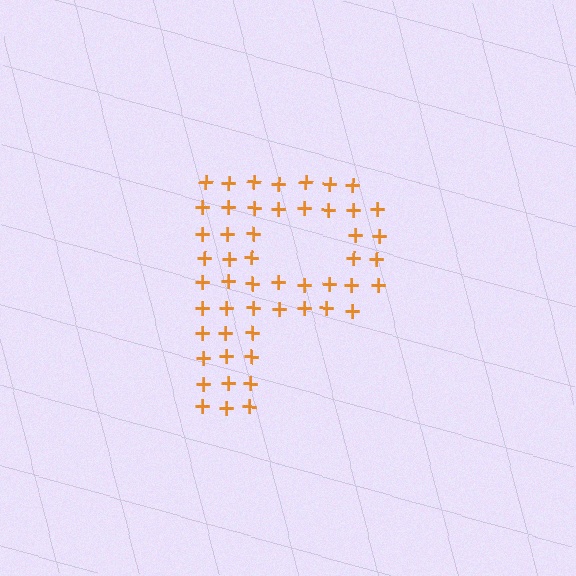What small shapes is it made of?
It is made of small plus signs.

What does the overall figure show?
The overall figure shows the letter P.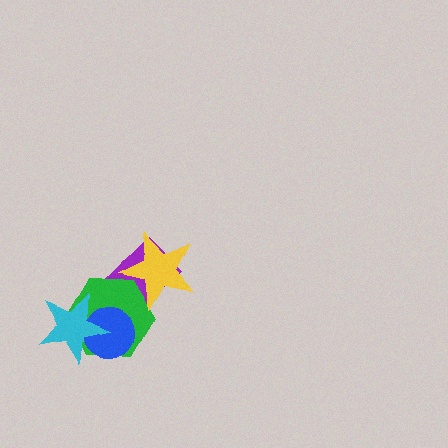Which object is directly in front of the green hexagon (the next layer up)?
The blue circle is directly in front of the green hexagon.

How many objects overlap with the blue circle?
2 objects overlap with the blue circle.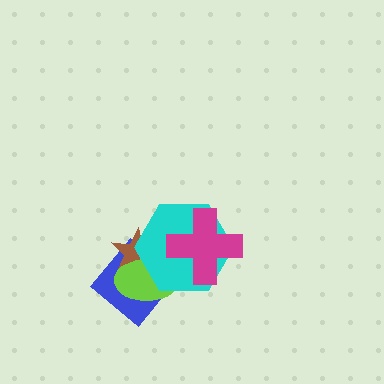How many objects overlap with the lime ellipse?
3 objects overlap with the lime ellipse.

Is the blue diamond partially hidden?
Yes, it is partially covered by another shape.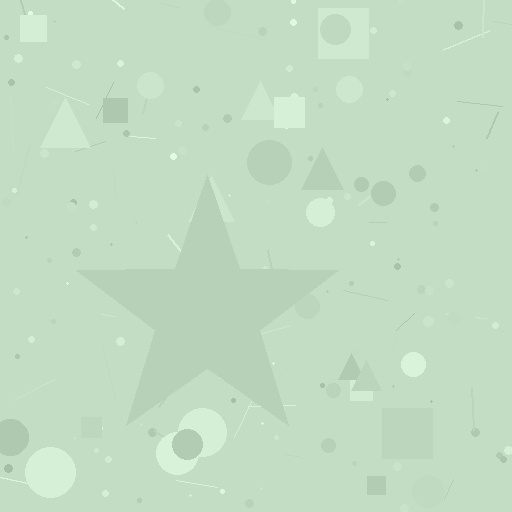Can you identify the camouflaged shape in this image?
The camouflaged shape is a star.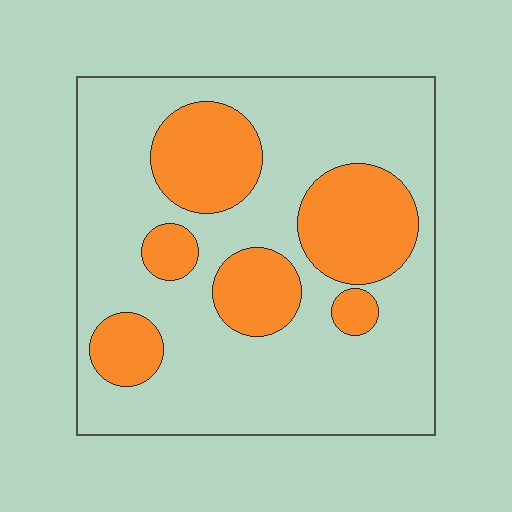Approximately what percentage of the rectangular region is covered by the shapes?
Approximately 30%.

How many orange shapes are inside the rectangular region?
6.